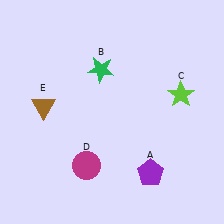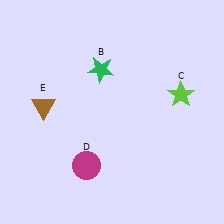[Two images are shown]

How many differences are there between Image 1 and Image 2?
There is 1 difference between the two images.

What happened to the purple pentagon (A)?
The purple pentagon (A) was removed in Image 2. It was in the bottom-right area of Image 1.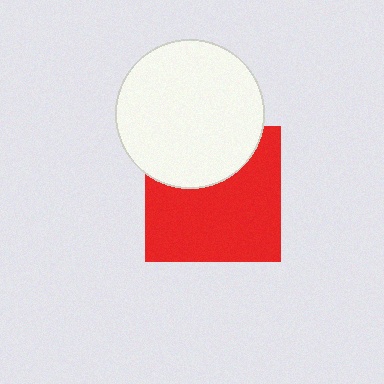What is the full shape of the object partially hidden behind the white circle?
The partially hidden object is a red square.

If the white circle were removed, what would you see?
You would see the complete red square.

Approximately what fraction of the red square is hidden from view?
Roughly 33% of the red square is hidden behind the white circle.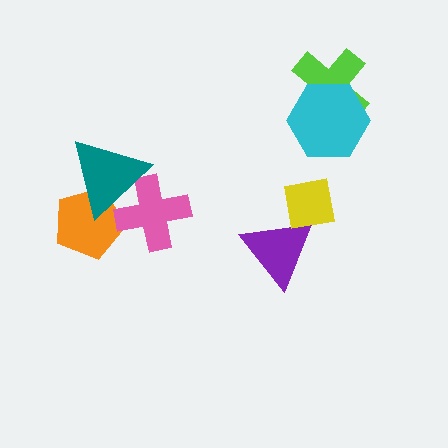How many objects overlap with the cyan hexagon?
1 object overlaps with the cyan hexagon.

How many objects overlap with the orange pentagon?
2 objects overlap with the orange pentagon.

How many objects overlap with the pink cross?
2 objects overlap with the pink cross.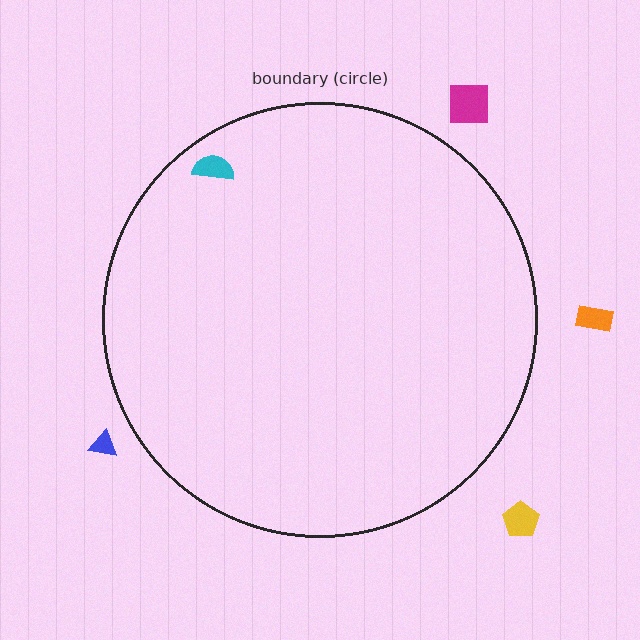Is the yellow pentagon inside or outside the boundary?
Outside.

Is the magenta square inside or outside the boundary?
Outside.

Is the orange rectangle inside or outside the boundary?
Outside.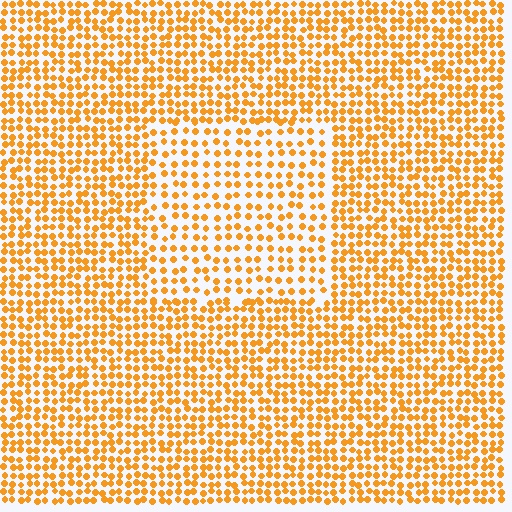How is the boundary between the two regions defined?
The boundary is defined by a change in element density (approximately 1.6x ratio). All elements are the same color, size, and shape.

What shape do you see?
I see a rectangle.